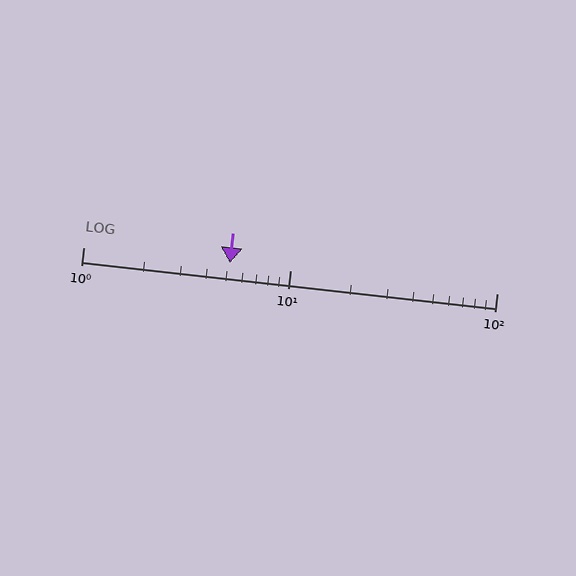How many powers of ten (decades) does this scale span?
The scale spans 2 decades, from 1 to 100.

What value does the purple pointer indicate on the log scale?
The pointer indicates approximately 5.1.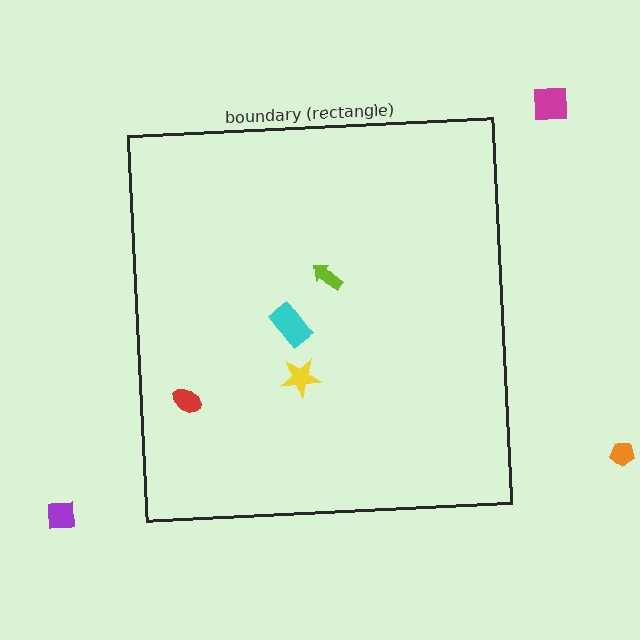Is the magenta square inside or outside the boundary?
Outside.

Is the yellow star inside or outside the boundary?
Inside.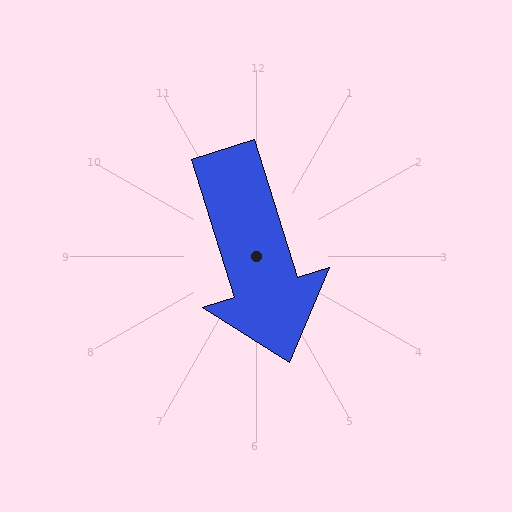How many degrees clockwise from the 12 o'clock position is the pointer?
Approximately 163 degrees.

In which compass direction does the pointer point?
South.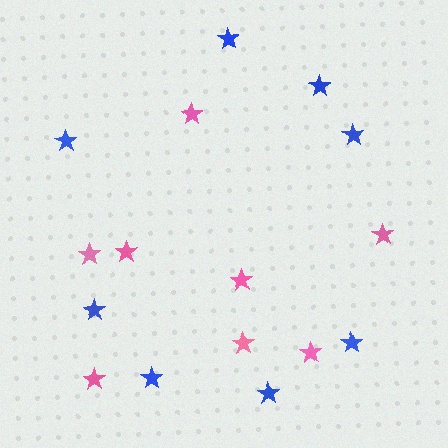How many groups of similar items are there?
There are 2 groups: one group of blue stars (8) and one group of pink stars (8).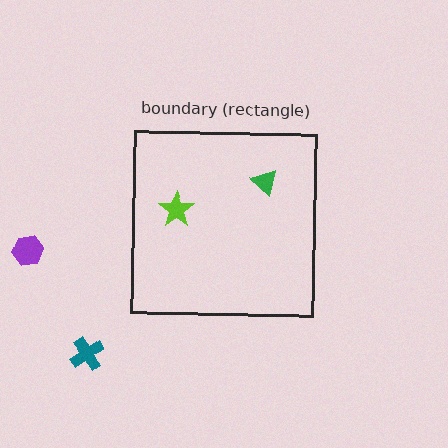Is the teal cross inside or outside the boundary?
Outside.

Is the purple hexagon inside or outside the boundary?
Outside.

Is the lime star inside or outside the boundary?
Inside.